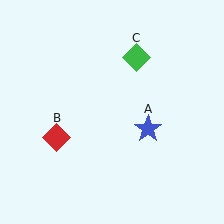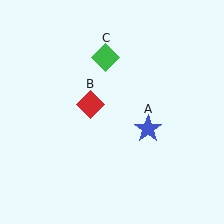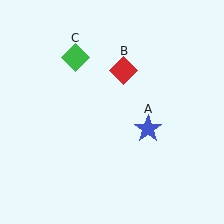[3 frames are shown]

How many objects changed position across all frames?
2 objects changed position: red diamond (object B), green diamond (object C).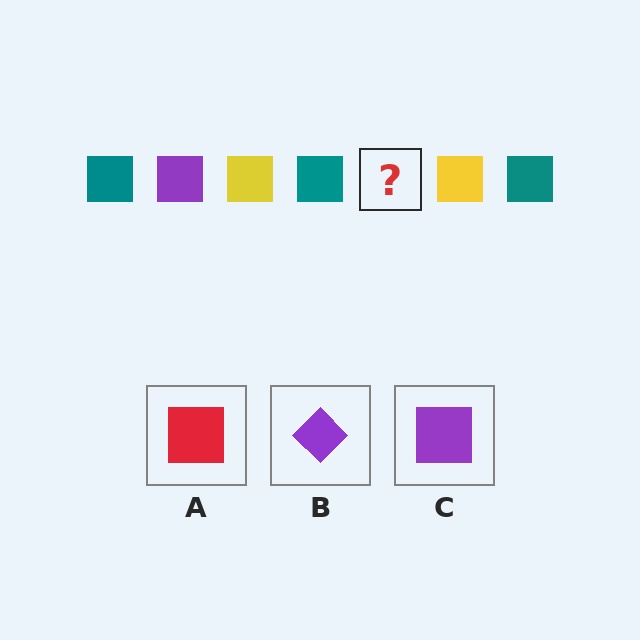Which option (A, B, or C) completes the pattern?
C.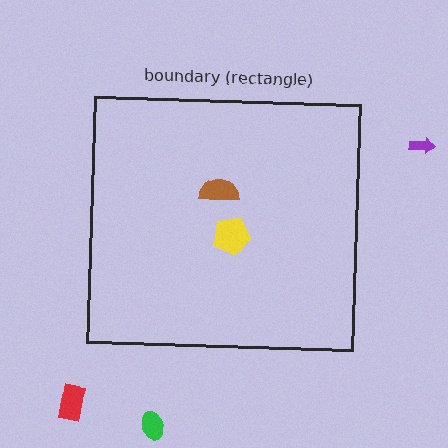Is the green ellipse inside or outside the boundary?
Outside.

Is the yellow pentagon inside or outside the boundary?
Inside.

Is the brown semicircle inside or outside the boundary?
Inside.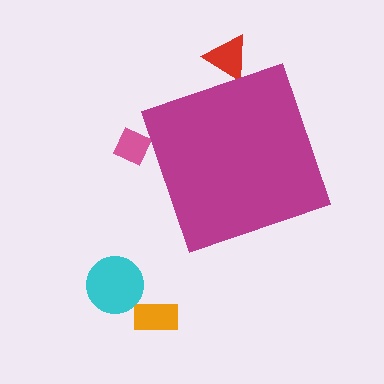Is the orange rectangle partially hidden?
No, the orange rectangle is fully visible.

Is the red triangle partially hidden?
Yes, the red triangle is partially hidden behind the magenta diamond.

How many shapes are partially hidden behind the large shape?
2 shapes are partially hidden.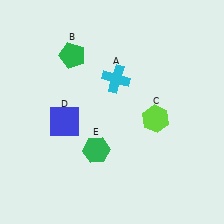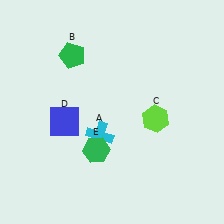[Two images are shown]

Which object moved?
The cyan cross (A) moved down.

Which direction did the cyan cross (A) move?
The cyan cross (A) moved down.